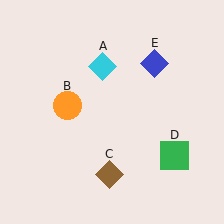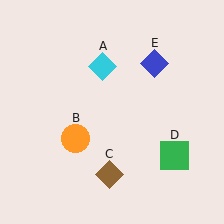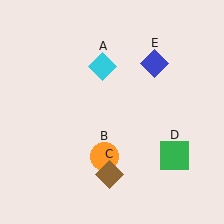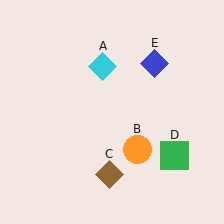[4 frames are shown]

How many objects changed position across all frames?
1 object changed position: orange circle (object B).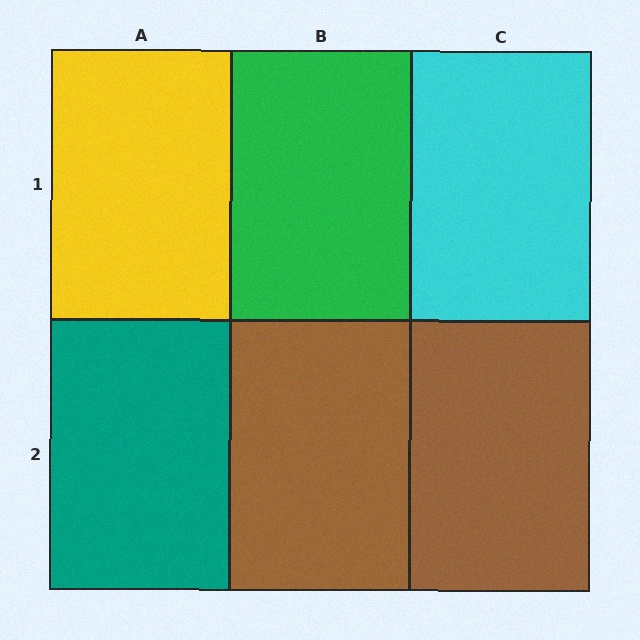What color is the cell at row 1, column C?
Cyan.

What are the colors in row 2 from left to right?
Teal, brown, brown.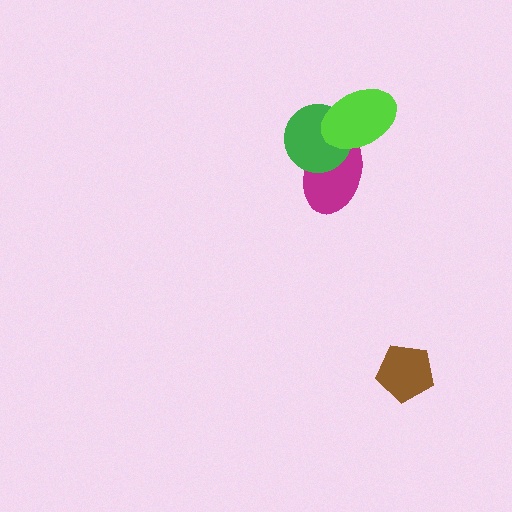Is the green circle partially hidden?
Yes, it is partially covered by another shape.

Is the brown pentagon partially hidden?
No, no other shape covers it.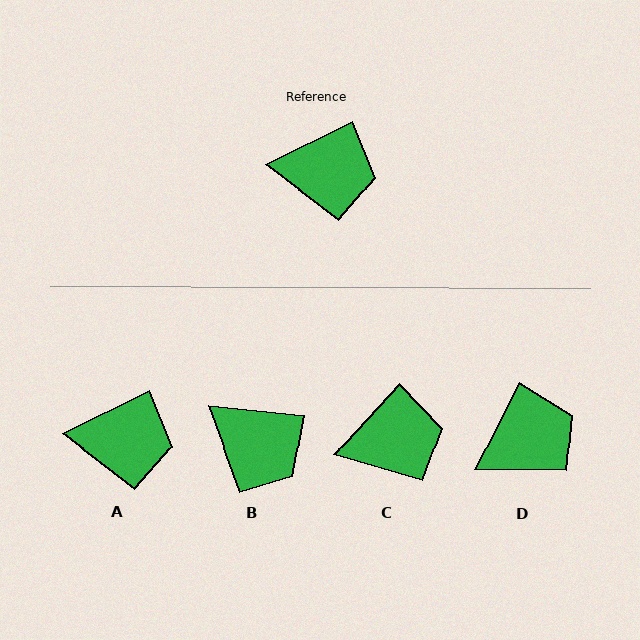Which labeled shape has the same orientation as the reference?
A.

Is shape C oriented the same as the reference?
No, it is off by about 21 degrees.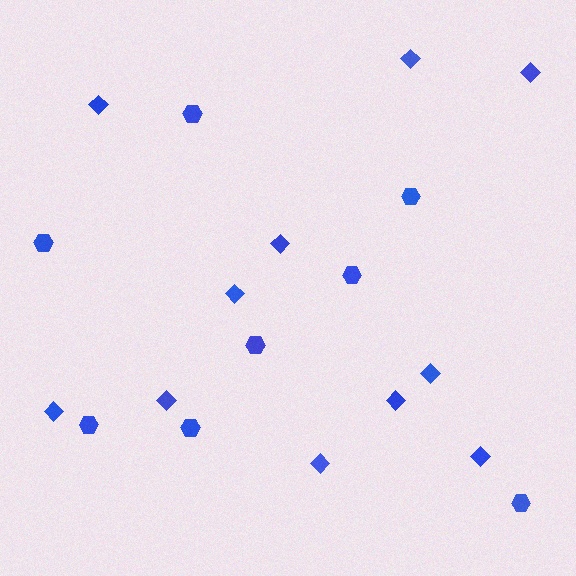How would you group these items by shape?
There are 2 groups: one group of hexagons (8) and one group of diamonds (11).